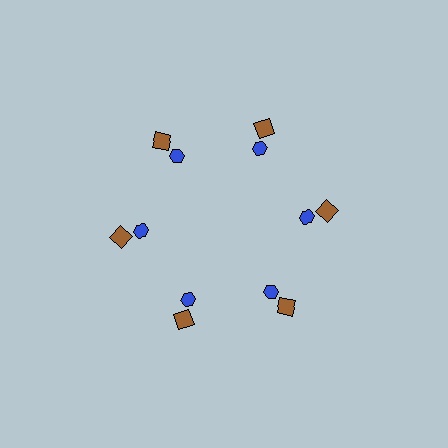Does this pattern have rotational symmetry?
Yes, this pattern has 6-fold rotational symmetry. It looks the same after rotating 60 degrees around the center.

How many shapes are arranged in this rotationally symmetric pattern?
There are 12 shapes, arranged in 6 groups of 2.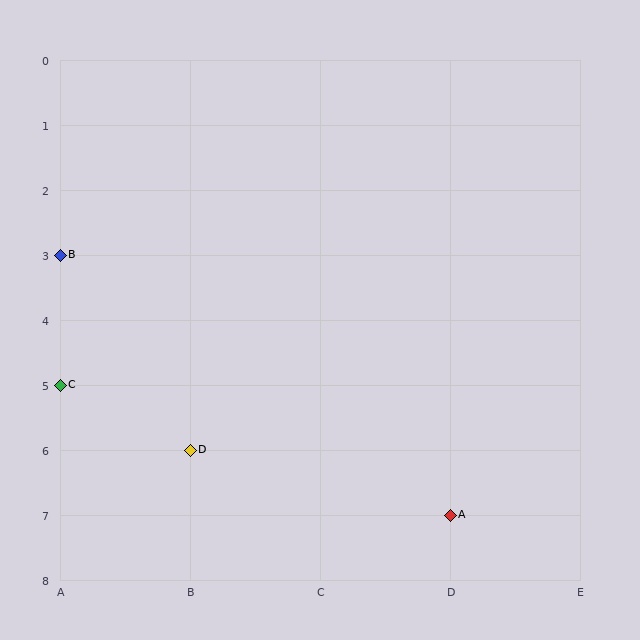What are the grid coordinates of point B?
Point B is at grid coordinates (A, 3).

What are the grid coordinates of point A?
Point A is at grid coordinates (D, 7).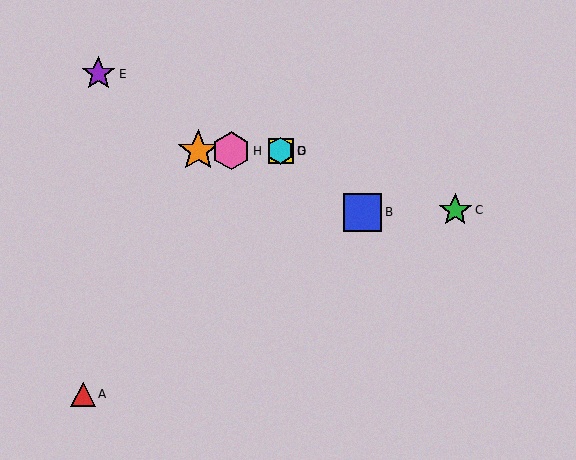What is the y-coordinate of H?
Object H is at y≈151.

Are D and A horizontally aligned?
No, D is at y≈151 and A is at y≈394.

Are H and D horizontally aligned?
Yes, both are at y≈151.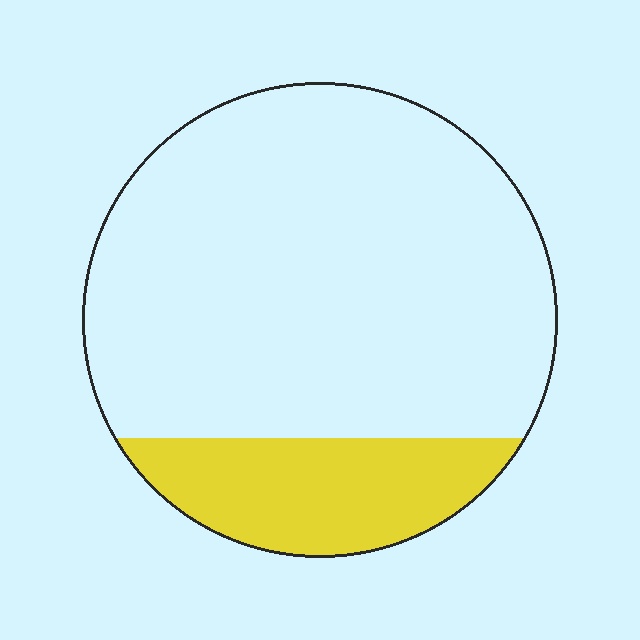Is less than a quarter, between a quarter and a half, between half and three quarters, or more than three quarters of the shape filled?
Less than a quarter.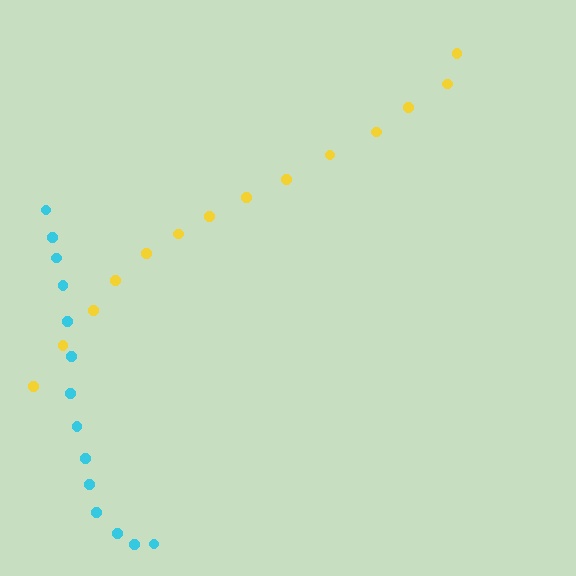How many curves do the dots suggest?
There are 2 distinct paths.